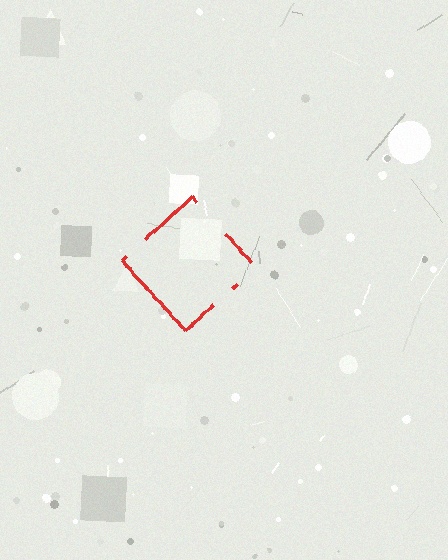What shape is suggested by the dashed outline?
The dashed outline suggests a diamond.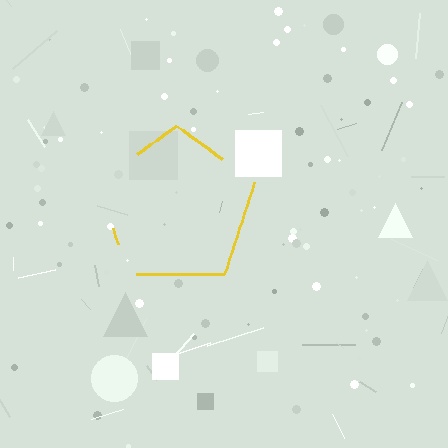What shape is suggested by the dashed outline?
The dashed outline suggests a pentagon.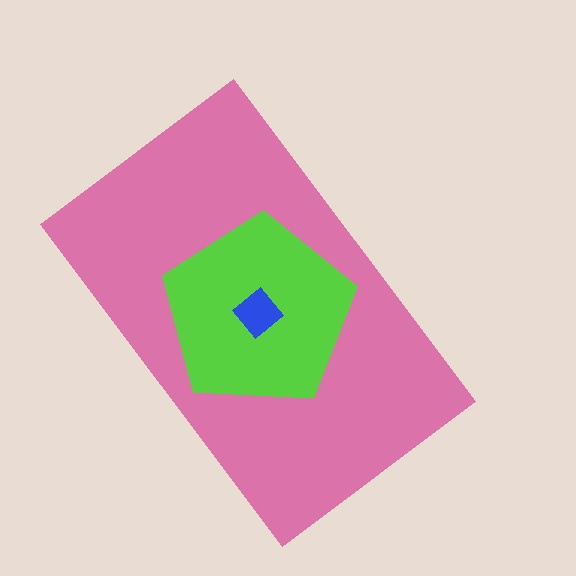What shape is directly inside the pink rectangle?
The lime pentagon.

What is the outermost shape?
The pink rectangle.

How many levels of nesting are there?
3.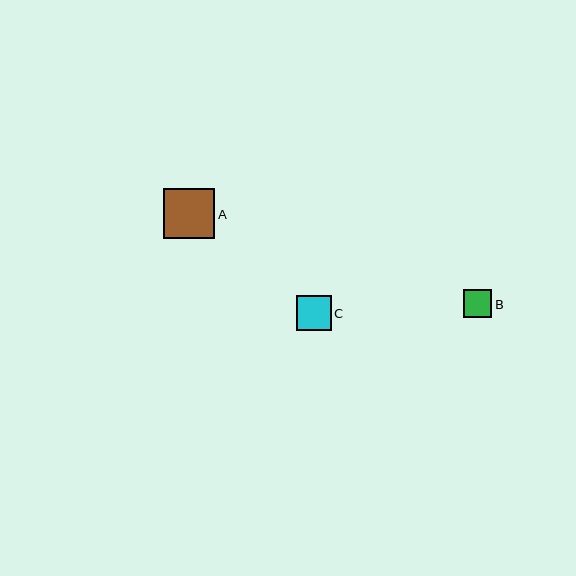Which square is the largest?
Square A is the largest with a size of approximately 51 pixels.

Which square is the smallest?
Square B is the smallest with a size of approximately 28 pixels.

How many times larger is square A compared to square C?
Square A is approximately 1.5 times the size of square C.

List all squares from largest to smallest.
From largest to smallest: A, C, B.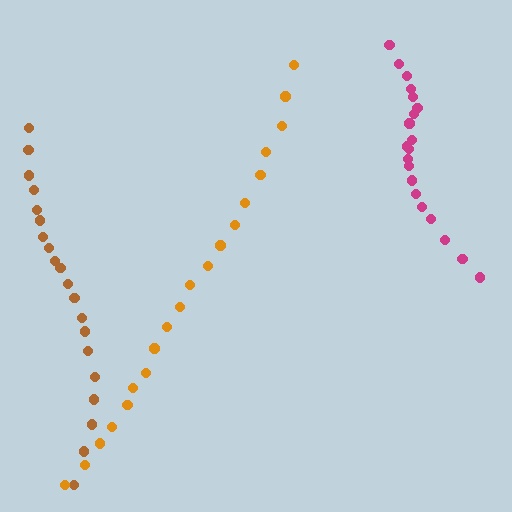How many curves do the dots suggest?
There are 3 distinct paths.